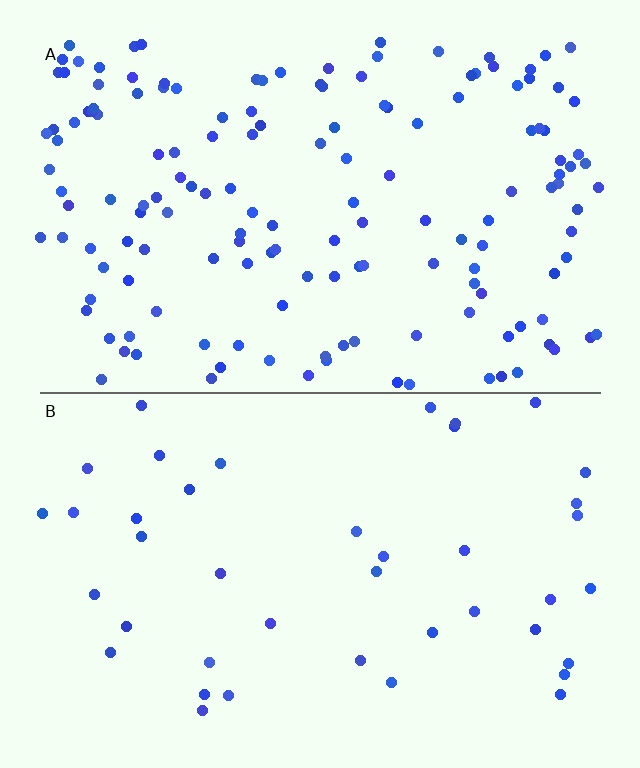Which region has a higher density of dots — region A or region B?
A (the top).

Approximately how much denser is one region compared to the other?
Approximately 3.6× — region A over region B.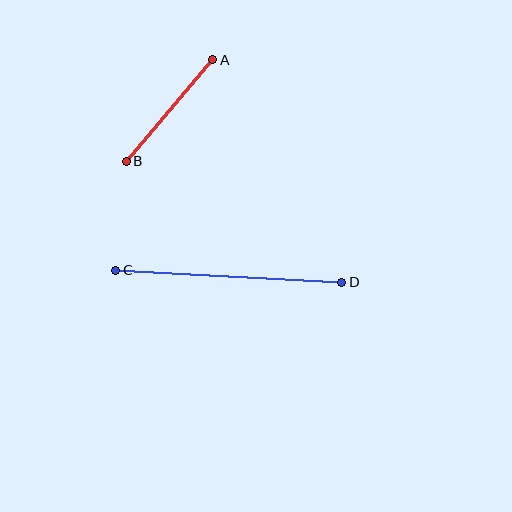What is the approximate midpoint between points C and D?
The midpoint is at approximately (229, 276) pixels.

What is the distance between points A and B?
The distance is approximately 133 pixels.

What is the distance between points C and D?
The distance is approximately 226 pixels.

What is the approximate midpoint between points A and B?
The midpoint is at approximately (170, 110) pixels.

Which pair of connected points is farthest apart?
Points C and D are farthest apart.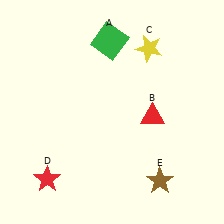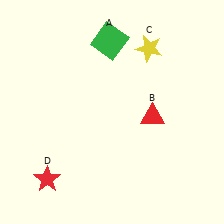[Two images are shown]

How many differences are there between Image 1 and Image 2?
There is 1 difference between the two images.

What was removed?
The brown star (E) was removed in Image 2.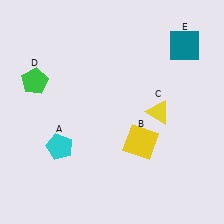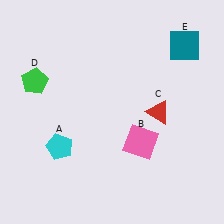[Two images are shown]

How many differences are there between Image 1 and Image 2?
There are 2 differences between the two images.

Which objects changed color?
B changed from yellow to pink. C changed from yellow to red.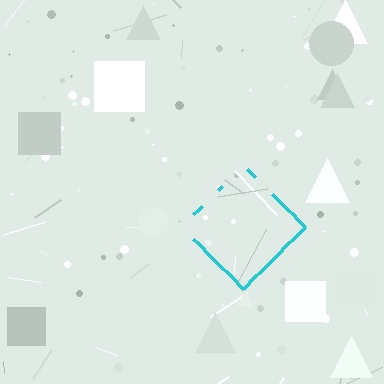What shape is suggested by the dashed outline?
The dashed outline suggests a diamond.